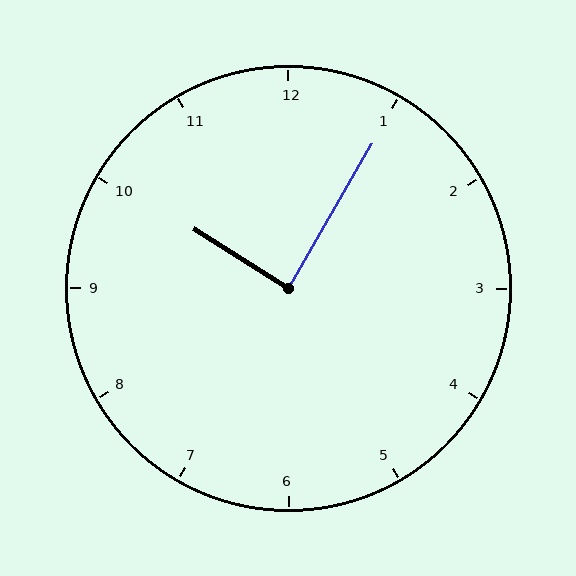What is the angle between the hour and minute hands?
Approximately 88 degrees.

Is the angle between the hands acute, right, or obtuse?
It is right.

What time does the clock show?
10:05.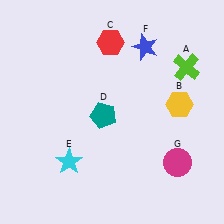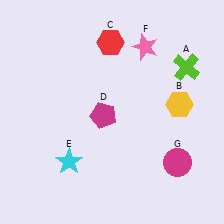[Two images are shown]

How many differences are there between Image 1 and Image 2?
There are 2 differences between the two images.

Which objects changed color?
D changed from teal to magenta. F changed from blue to pink.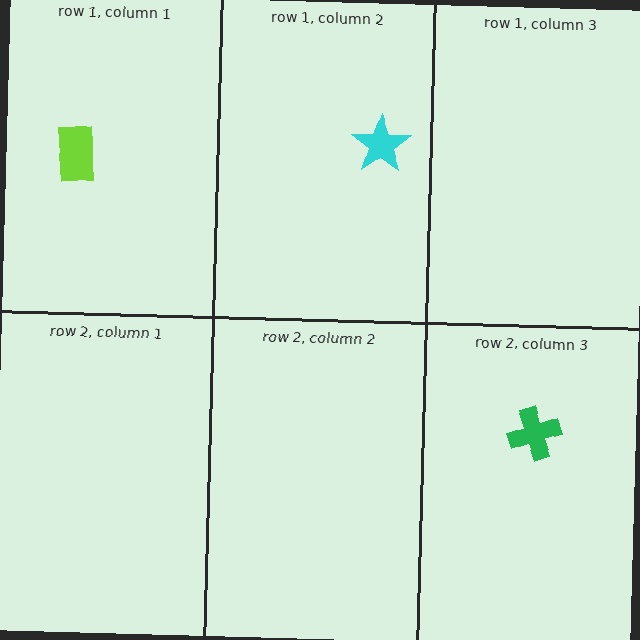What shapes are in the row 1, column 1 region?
The lime rectangle.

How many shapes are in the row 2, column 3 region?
1.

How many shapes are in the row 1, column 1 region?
1.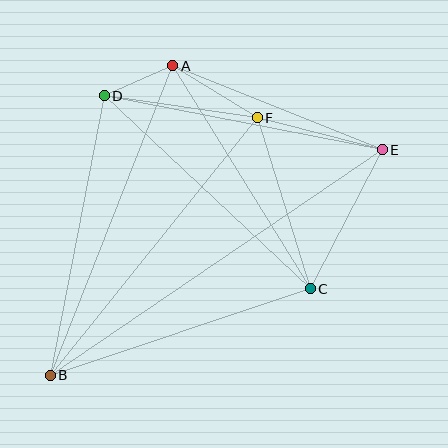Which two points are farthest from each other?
Points B and E are farthest from each other.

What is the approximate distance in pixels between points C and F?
The distance between C and F is approximately 179 pixels.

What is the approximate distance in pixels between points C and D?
The distance between C and D is approximately 282 pixels.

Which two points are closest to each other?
Points A and D are closest to each other.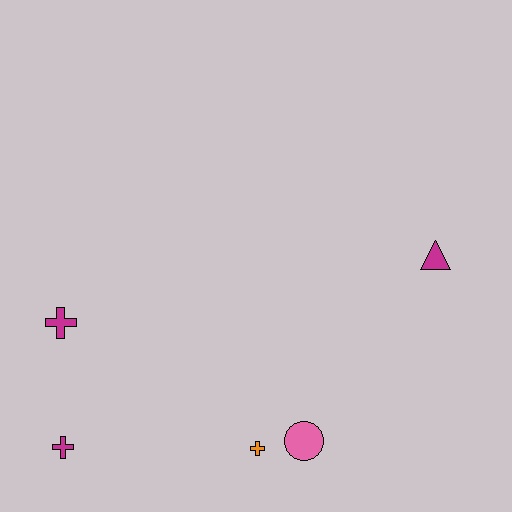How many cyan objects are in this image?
There are no cyan objects.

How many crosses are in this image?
There are 3 crosses.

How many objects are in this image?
There are 5 objects.